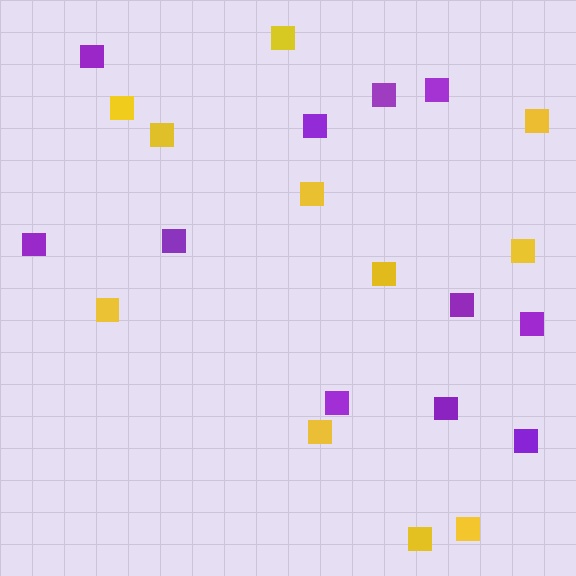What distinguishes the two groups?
There are 2 groups: one group of purple squares (11) and one group of yellow squares (11).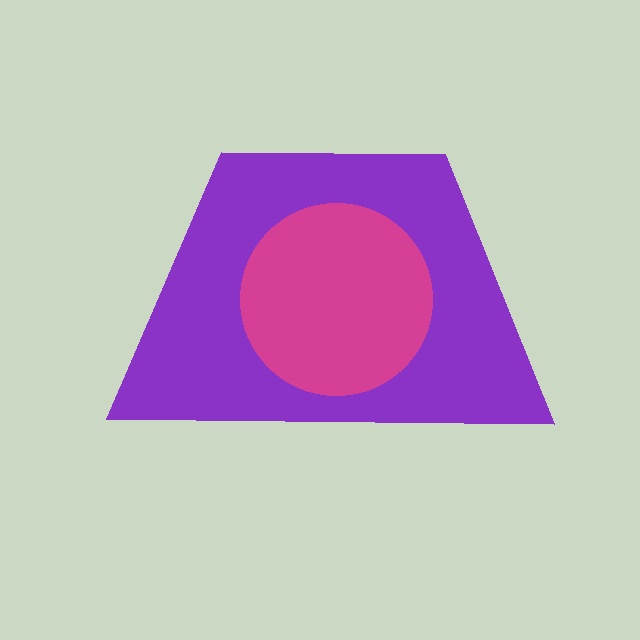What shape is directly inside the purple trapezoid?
The magenta circle.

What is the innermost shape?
The magenta circle.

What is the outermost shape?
The purple trapezoid.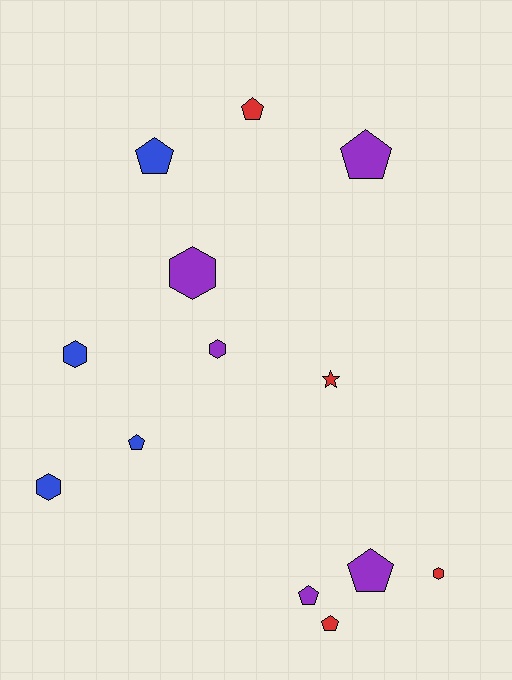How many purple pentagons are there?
There are 3 purple pentagons.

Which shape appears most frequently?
Pentagon, with 7 objects.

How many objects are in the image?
There are 13 objects.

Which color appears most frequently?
Purple, with 5 objects.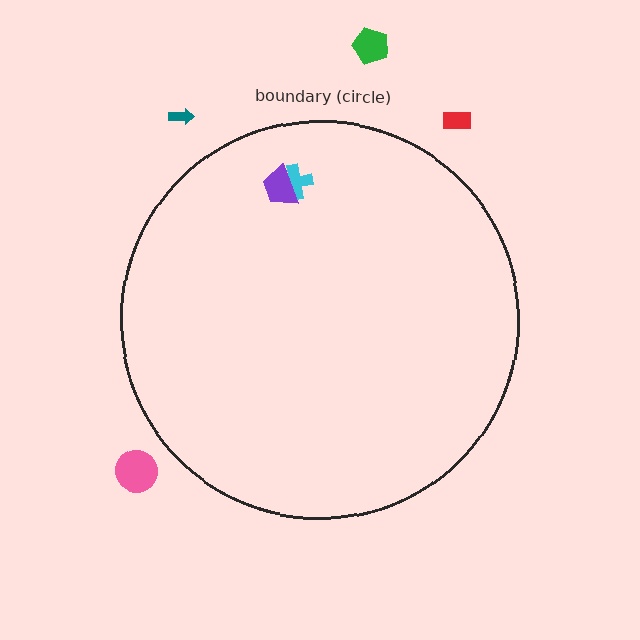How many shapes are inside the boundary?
2 inside, 4 outside.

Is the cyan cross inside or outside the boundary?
Inside.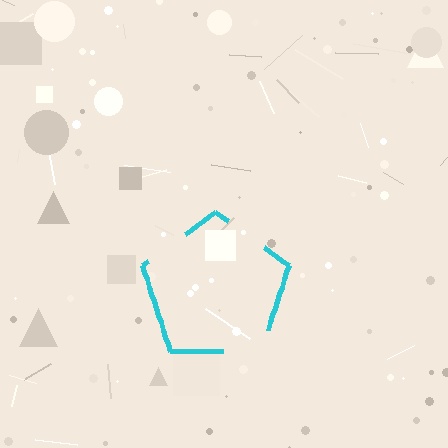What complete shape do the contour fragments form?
The contour fragments form a pentagon.